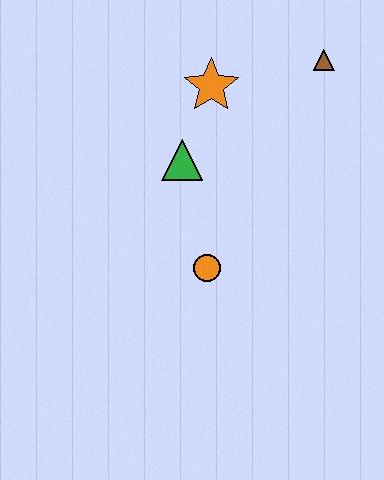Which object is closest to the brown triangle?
The orange star is closest to the brown triangle.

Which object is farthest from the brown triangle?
The orange circle is farthest from the brown triangle.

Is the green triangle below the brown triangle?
Yes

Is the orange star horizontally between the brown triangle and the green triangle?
Yes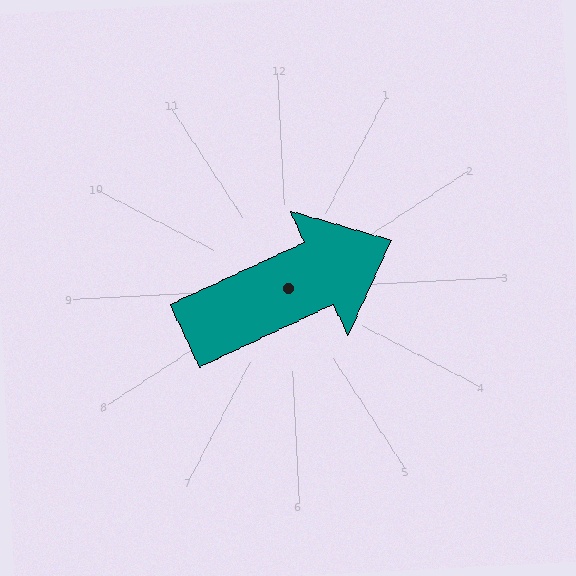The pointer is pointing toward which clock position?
Roughly 2 o'clock.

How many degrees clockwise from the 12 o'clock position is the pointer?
Approximately 68 degrees.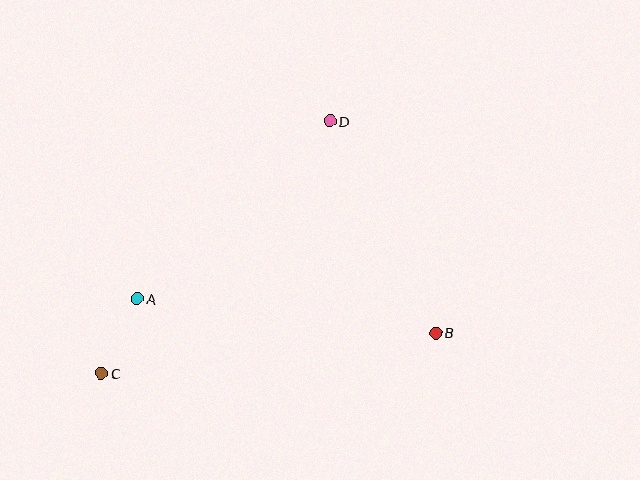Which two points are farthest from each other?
Points C and D are farthest from each other.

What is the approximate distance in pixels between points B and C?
The distance between B and C is approximately 337 pixels.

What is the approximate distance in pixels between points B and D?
The distance between B and D is approximately 237 pixels.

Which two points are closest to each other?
Points A and C are closest to each other.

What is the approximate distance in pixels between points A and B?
The distance between A and B is approximately 300 pixels.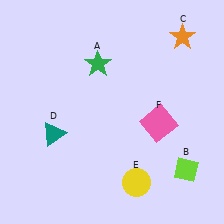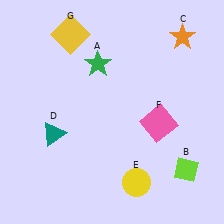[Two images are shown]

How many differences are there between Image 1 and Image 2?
There is 1 difference between the two images.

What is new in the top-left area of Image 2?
A yellow square (G) was added in the top-left area of Image 2.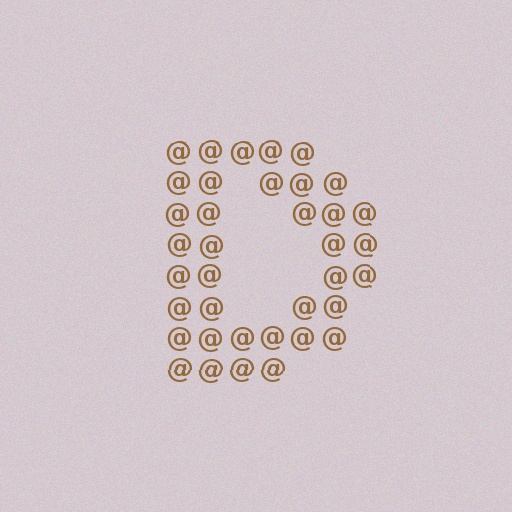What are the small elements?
The small elements are at signs.